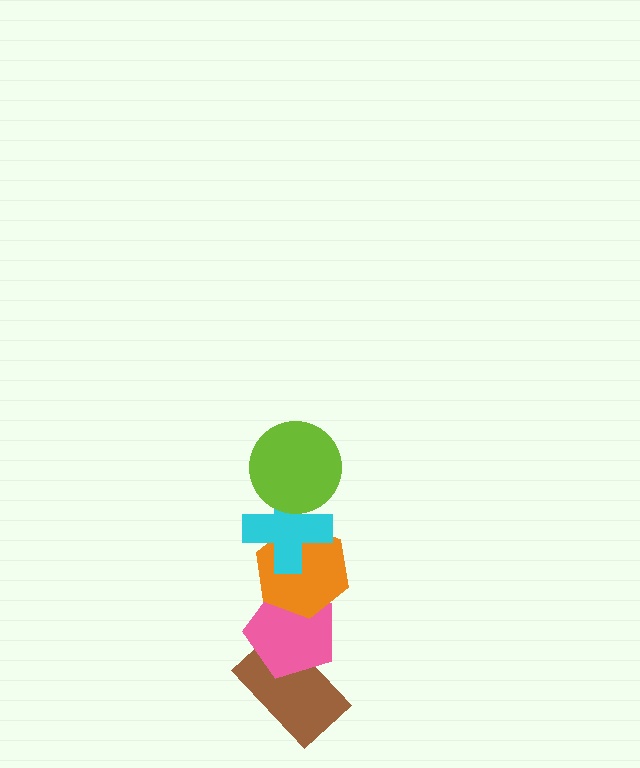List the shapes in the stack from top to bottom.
From top to bottom: the lime circle, the cyan cross, the orange hexagon, the pink pentagon, the brown rectangle.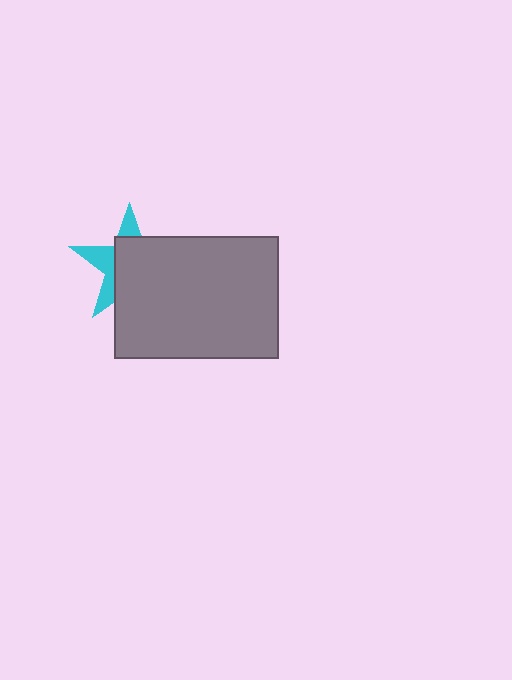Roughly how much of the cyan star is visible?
A small part of it is visible (roughly 34%).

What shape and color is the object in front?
The object in front is a gray rectangle.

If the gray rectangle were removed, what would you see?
You would see the complete cyan star.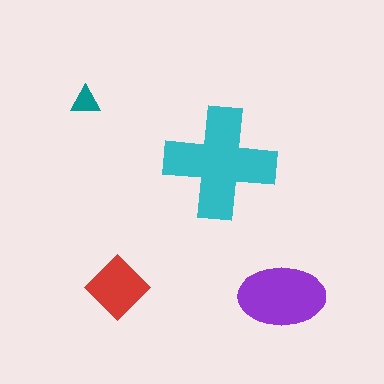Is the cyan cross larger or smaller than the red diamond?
Larger.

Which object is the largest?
The cyan cross.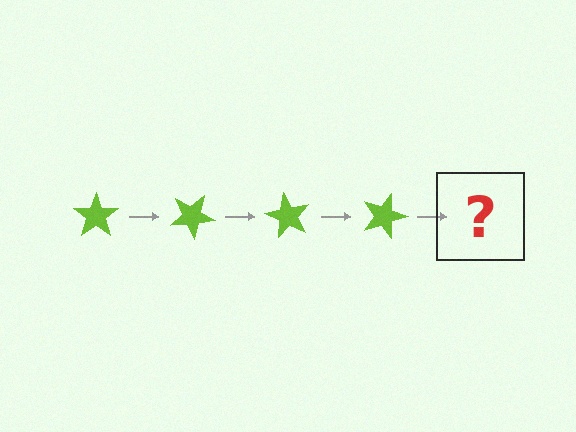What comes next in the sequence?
The next element should be a lime star rotated 120 degrees.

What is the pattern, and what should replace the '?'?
The pattern is that the star rotates 30 degrees each step. The '?' should be a lime star rotated 120 degrees.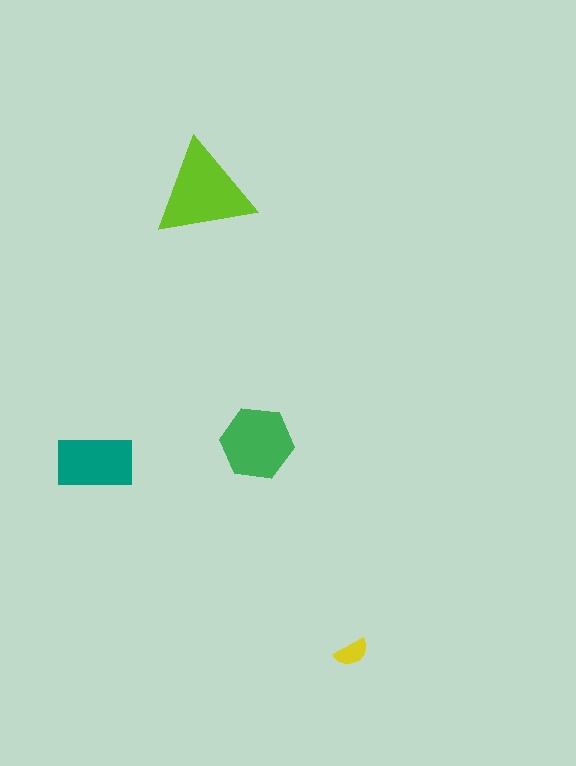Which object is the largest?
The lime triangle.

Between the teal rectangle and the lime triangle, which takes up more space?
The lime triangle.